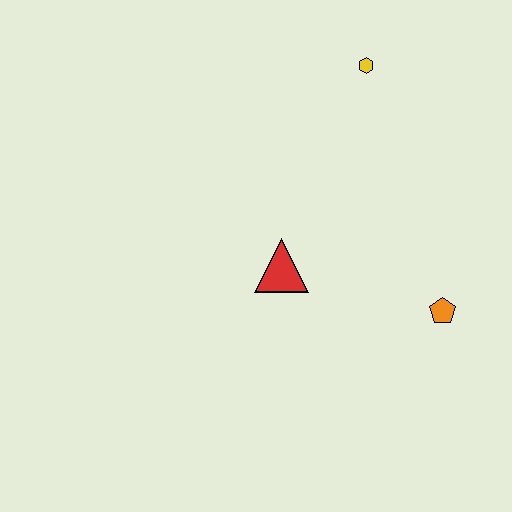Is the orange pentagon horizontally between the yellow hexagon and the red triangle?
No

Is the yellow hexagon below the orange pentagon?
No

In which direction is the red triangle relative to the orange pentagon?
The red triangle is to the left of the orange pentagon.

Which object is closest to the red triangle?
The orange pentagon is closest to the red triangle.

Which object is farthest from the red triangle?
The yellow hexagon is farthest from the red triangle.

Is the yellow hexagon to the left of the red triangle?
No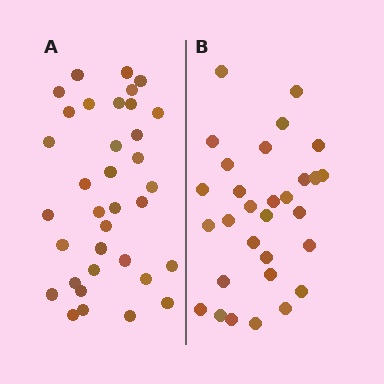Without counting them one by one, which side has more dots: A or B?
Region A (the left region) has more dots.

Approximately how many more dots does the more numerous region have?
Region A has about 5 more dots than region B.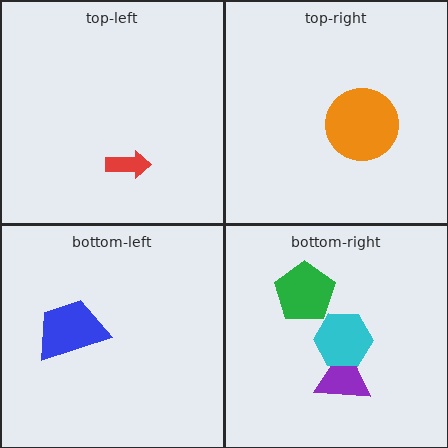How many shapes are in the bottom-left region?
1.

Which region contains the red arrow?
The top-left region.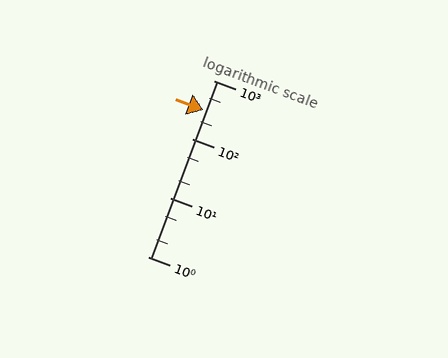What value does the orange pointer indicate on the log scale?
The pointer indicates approximately 320.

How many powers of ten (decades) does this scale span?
The scale spans 3 decades, from 1 to 1000.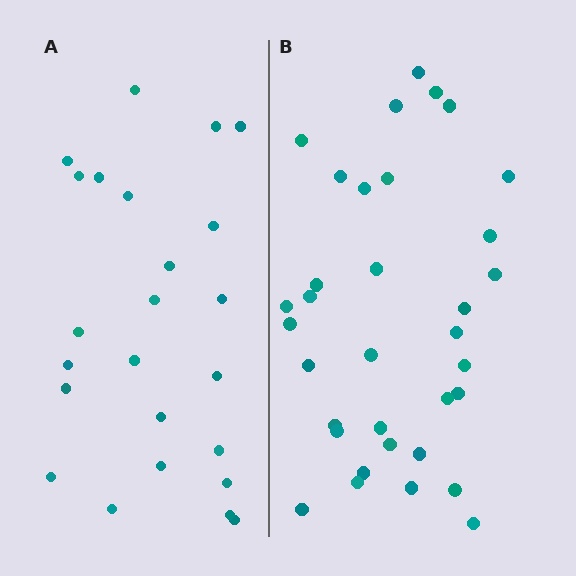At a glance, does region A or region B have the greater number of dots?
Region B (the right region) has more dots.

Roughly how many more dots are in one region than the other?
Region B has roughly 10 or so more dots than region A.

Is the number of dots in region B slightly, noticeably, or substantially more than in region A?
Region B has noticeably more, but not dramatically so. The ratio is roughly 1.4 to 1.